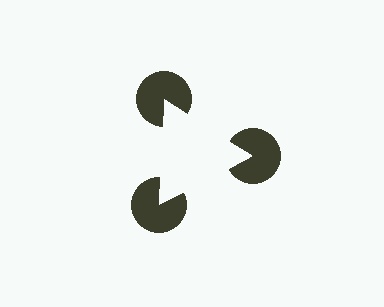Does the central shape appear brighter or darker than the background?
It typically appears slightly brighter than the background, even though no actual brightness change is drawn.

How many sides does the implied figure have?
3 sides.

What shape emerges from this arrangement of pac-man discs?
An illusory triangle — its edges are inferred from the aligned wedge cuts in the pac-man discs, not physically drawn.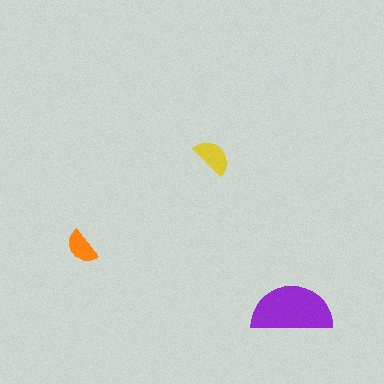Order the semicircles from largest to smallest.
the purple one, the yellow one, the orange one.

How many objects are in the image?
There are 3 objects in the image.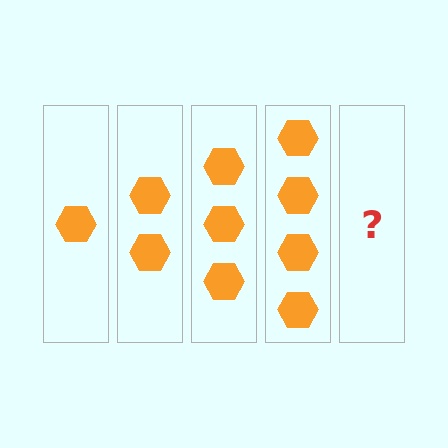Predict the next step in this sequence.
The next step is 5 hexagons.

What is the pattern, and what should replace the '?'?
The pattern is that each step adds one more hexagon. The '?' should be 5 hexagons.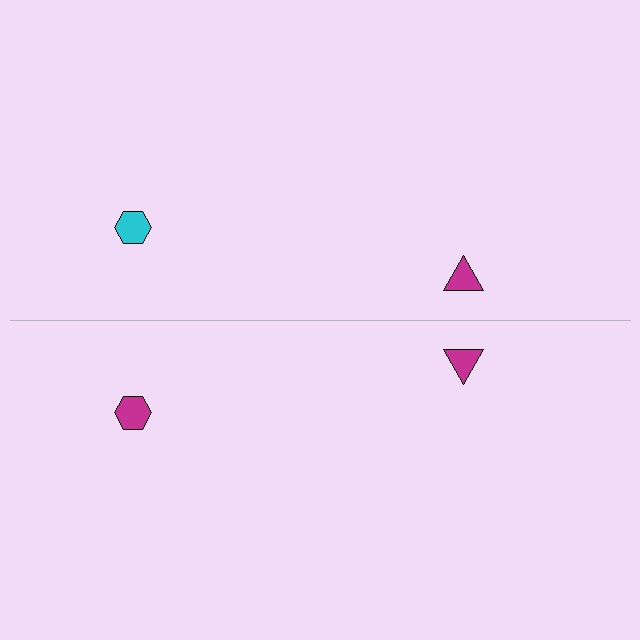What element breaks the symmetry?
The magenta hexagon on the bottom side breaks the symmetry — its mirror counterpart is cyan.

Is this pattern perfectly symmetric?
No, the pattern is not perfectly symmetric. The magenta hexagon on the bottom side breaks the symmetry — its mirror counterpart is cyan.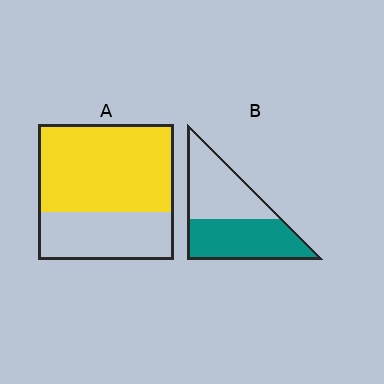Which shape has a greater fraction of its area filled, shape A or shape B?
Shape A.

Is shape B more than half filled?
Roughly half.